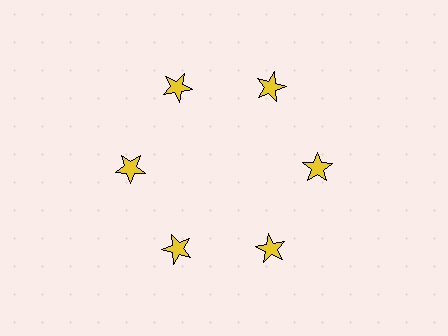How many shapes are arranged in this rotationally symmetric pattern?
There are 6 shapes, arranged in 6 groups of 1.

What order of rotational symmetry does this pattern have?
This pattern has 6-fold rotational symmetry.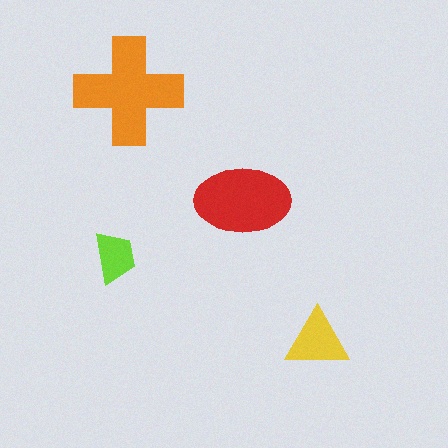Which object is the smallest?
The lime trapezoid.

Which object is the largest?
The orange cross.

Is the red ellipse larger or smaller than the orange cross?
Smaller.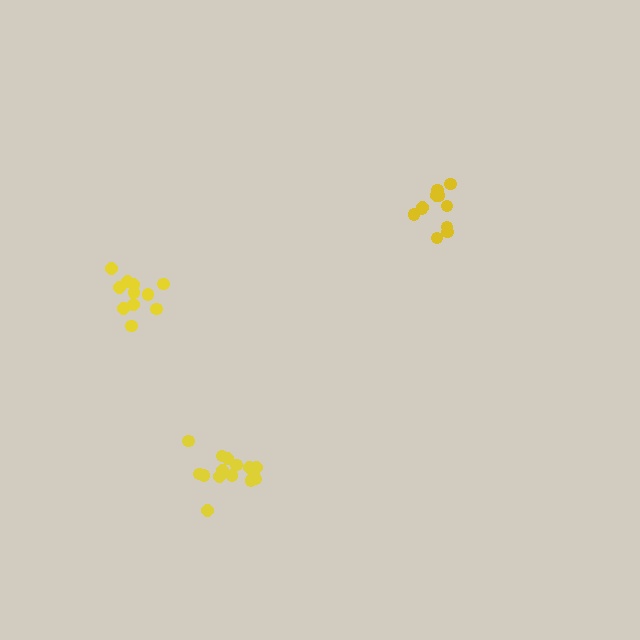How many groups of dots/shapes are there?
There are 3 groups.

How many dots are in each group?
Group 1: 11 dots, Group 2: 15 dots, Group 3: 11 dots (37 total).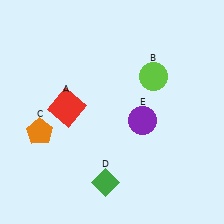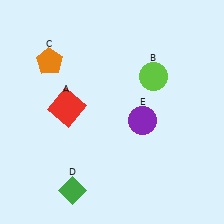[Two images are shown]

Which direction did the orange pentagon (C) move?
The orange pentagon (C) moved up.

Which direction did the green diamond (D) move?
The green diamond (D) moved left.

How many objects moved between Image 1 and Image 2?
2 objects moved between the two images.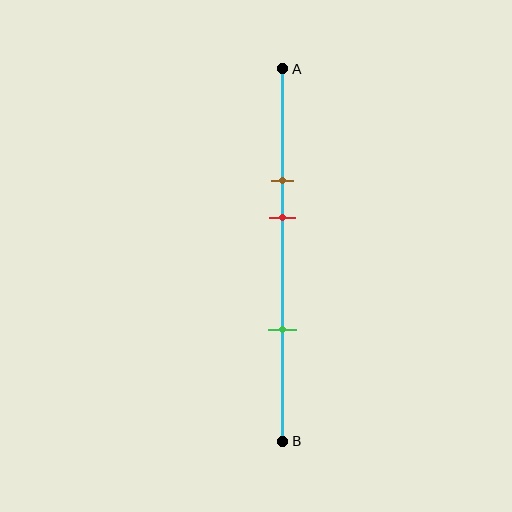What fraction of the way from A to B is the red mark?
The red mark is approximately 40% (0.4) of the way from A to B.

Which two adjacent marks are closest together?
The brown and red marks are the closest adjacent pair.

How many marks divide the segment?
There are 3 marks dividing the segment.